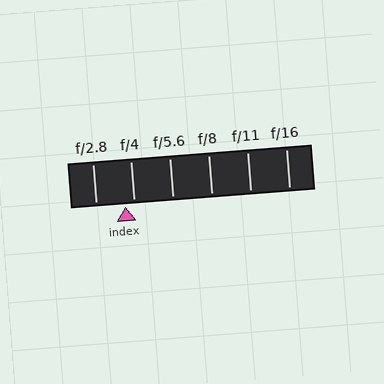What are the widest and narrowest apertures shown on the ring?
The widest aperture shown is f/2.8 and the narrowest is f/16.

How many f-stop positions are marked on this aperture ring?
There are 6 f-stop positions marked.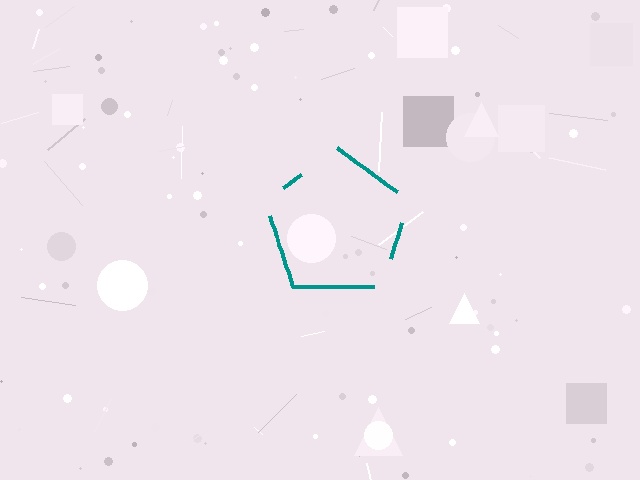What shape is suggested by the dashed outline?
The dashed outline suggests a pentagon.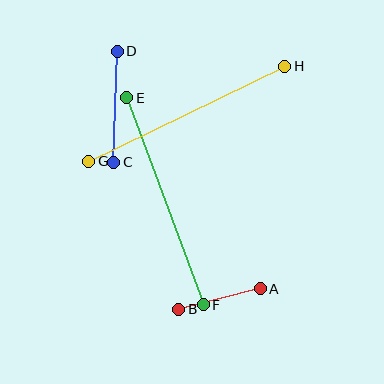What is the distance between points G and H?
The distance is approximately 218 pixels.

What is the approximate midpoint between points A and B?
The midpoint is at approximately (219, 299) pixels.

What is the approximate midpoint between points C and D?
The midpoint is at approximately (116, 107) pixels.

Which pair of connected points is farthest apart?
Points E and F are farthest apart.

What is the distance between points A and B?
The distance is approximately 84 pixels.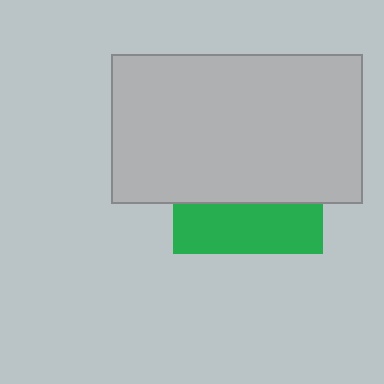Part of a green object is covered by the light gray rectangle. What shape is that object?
It is a square.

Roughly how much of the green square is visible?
A small part of it is visible (roughly 34%).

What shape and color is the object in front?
The object in front is a light gray rectangle.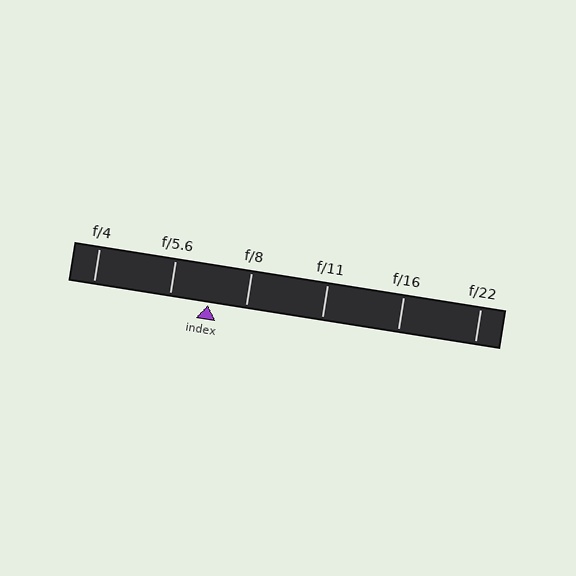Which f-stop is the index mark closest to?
The index mark is closest to f/8.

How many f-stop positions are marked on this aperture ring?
There are 6 f-stop positions marked.